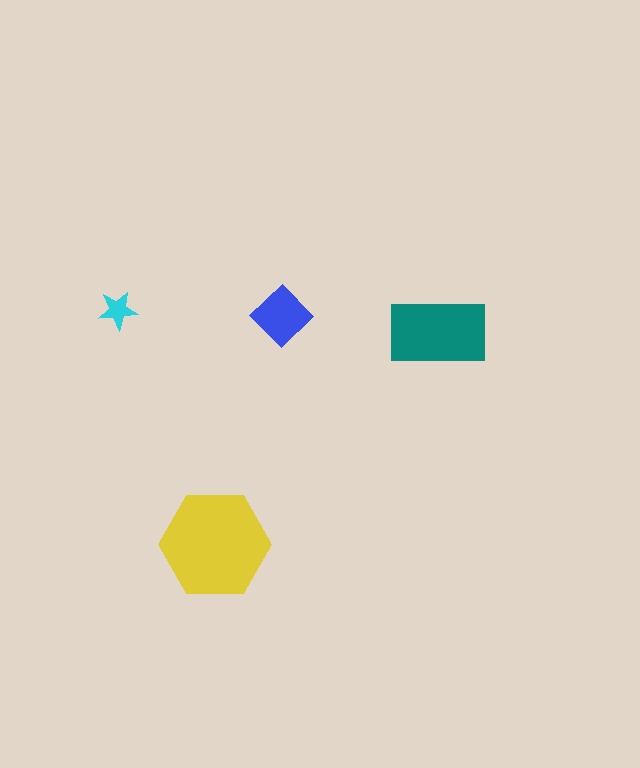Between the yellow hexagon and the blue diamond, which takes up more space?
The yellow hexagon.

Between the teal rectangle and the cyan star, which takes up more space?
The teal rectangle.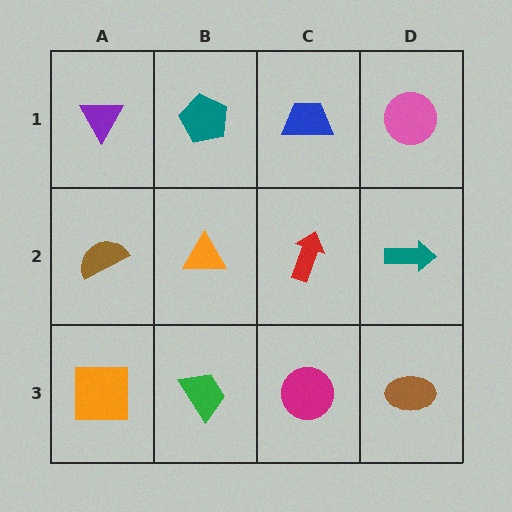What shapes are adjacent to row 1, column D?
A teal arrow (row 2, column D), a blue trapezoid (row 1, column C).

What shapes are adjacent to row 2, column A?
A purple triangle (row 1, column A), an orange square (row 3, column A), an orange triangle (row 2, column B).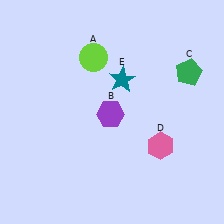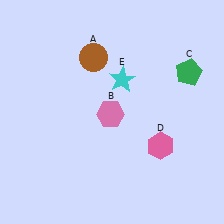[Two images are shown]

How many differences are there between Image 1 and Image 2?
There are 3 differences between the two images.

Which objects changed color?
A changed from lime to brown. B changed from purple to pink. E changed from teal to cyan.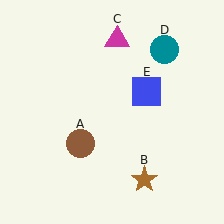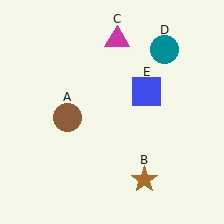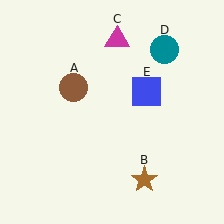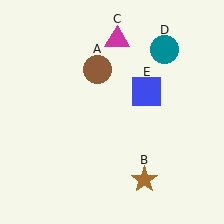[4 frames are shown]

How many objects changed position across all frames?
1 object changed position: brown circle (object A).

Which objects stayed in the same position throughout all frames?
Brown star (object B) and magenta triangle (object C) and teal circle (object D) and blue square (object E) remained stationary.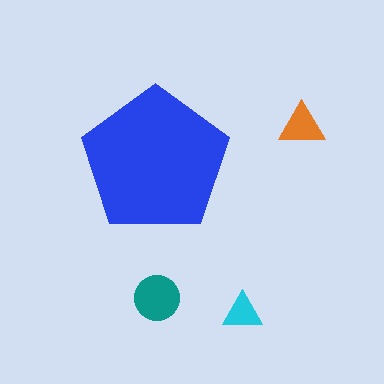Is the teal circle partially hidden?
No, the teal circle is fully visible.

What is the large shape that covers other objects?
A blue pentagon.